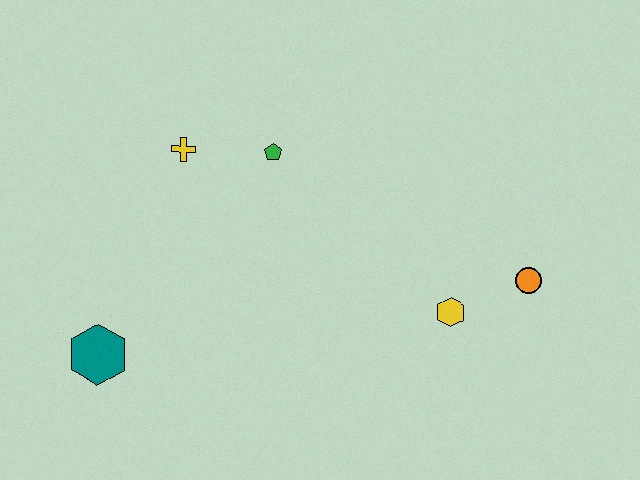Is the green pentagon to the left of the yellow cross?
No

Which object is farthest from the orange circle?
The teal hexagon is farthest from the orange circle.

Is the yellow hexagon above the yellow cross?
No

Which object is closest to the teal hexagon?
The yellow cross is closest to the teal hexagon.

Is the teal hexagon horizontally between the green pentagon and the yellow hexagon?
No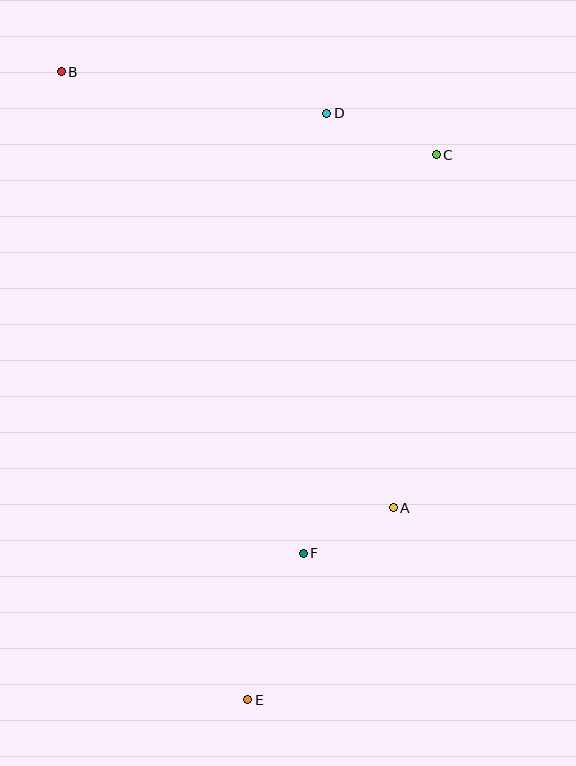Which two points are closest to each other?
Points A and F are closest to each other.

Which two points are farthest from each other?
Points B and E are farthest from each other.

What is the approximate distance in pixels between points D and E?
The distance between D and E is approximately 592 pixels.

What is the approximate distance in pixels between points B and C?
The distance between B and C is approximately 384 pixels.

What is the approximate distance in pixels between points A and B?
The distance between A and B is approximately 548 pixels.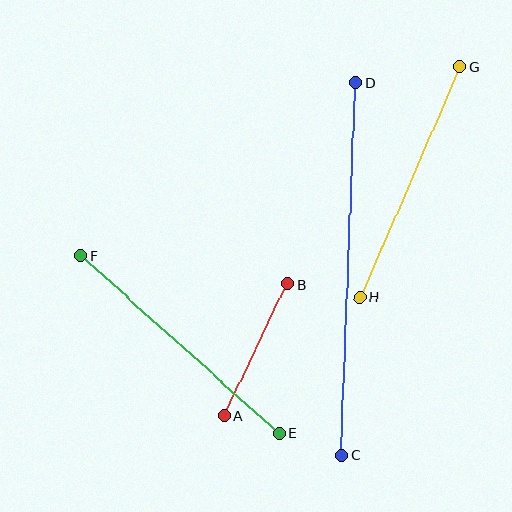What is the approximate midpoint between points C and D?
The midpoint is at approximately (349, 269) pixels.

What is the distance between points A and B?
The distance is approximately 146 pixels.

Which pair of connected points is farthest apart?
Points C and D are farthest apart.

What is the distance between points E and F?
The distance is approximately 267 pixels.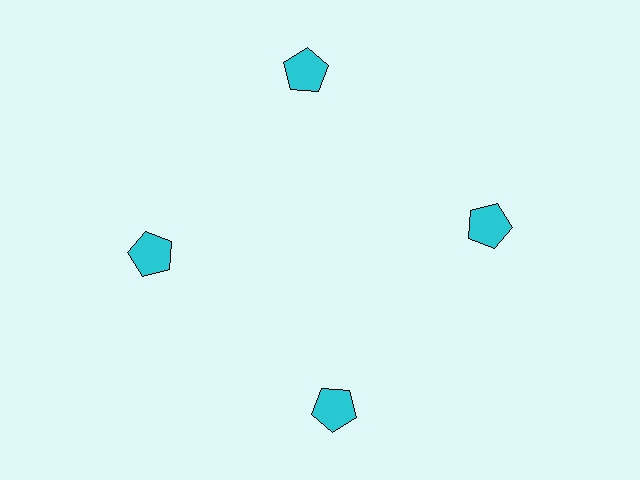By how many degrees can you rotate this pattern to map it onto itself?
The pattern maps onto itself every 90 degrees of rotation.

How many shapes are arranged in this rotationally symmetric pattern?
There are 4 shapes, arranged in 4 groups of 1.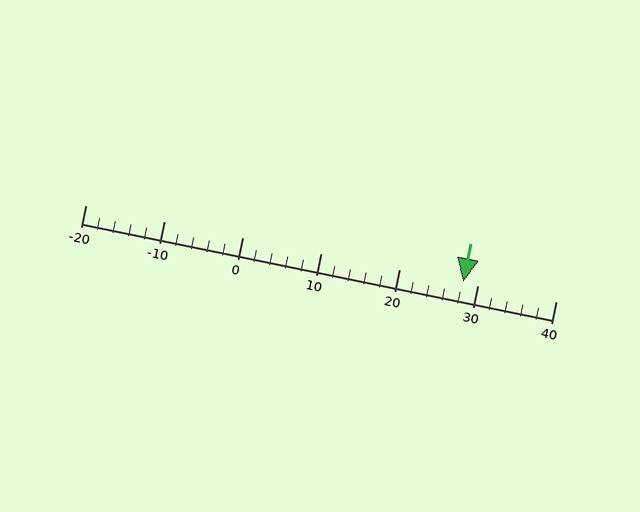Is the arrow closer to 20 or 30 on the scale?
The arrow is closer to 30.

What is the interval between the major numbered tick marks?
The major tick marks are spaced 10 units apart.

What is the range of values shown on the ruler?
The ruler shows values from -20 to 40.